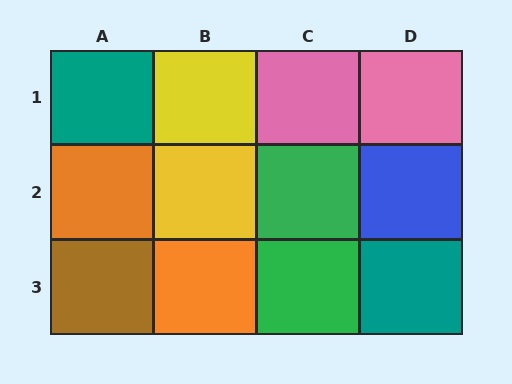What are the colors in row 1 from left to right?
Teal, yellow, pink, pink.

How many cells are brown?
1 cell is brown.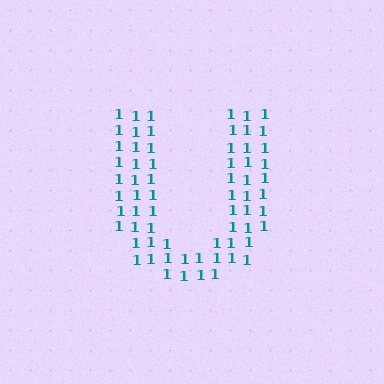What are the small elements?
The small elements are digit 1's.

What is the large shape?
The large shape is the letter U.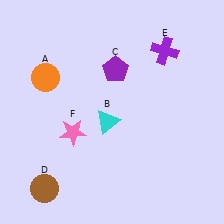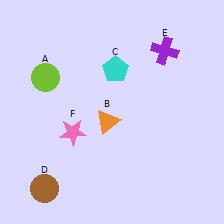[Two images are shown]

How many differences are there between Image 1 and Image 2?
There are 3 differences between the two images.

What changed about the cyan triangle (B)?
In Image 1, B is cyan. In Image 2, it changed to orange.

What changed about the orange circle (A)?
In Image 1, A is orange. In Image 2, it changed to lime.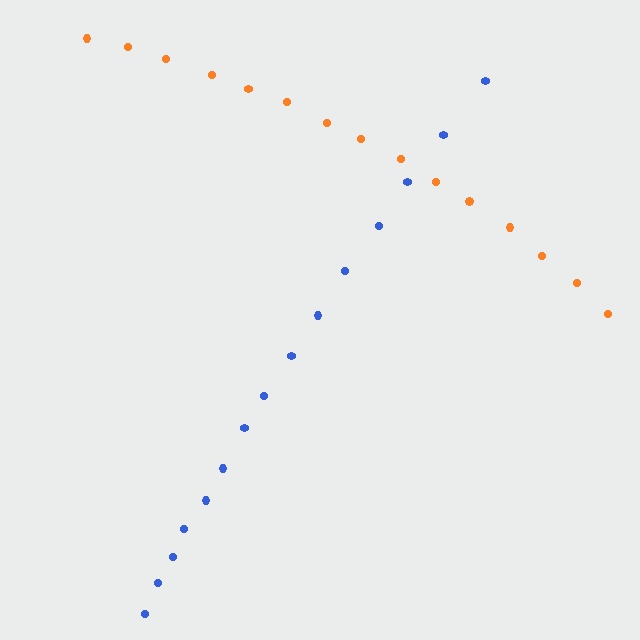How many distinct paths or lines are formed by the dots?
There are 2 distinct paths.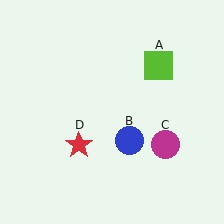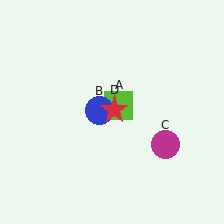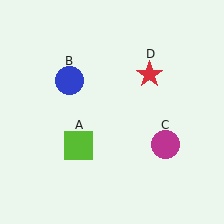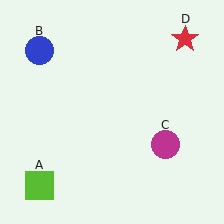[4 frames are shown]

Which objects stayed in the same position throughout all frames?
Magenta circle (object C) remained stationary.